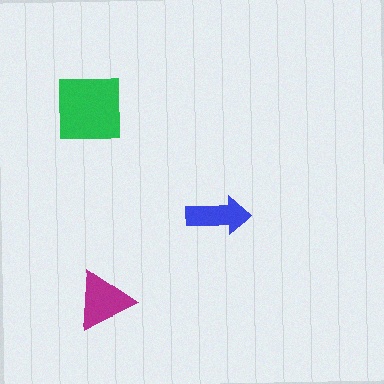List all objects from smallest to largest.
The blue arrow, the magenta triangle, the green square.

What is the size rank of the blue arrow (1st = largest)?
3rd.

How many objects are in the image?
There are 3 objects in the image.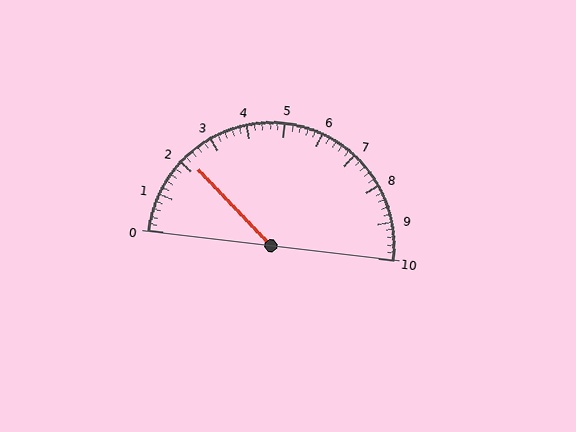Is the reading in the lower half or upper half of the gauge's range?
The reading is in the lower half of the range (0 to 10).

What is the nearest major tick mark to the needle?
The nearest major tick mark is 2.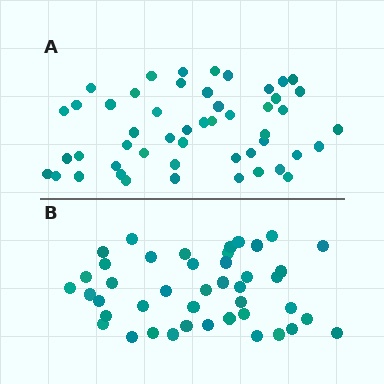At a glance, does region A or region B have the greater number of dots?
Region A (the top region) has more dots.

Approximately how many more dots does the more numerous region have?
Region A has roughly 8 or so more dots than region B.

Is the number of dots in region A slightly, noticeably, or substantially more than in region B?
Region A has only slightly more — the two regions are fairly close. The ratio is roughly 1.2 to 1.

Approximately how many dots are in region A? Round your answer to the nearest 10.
About 50 dots.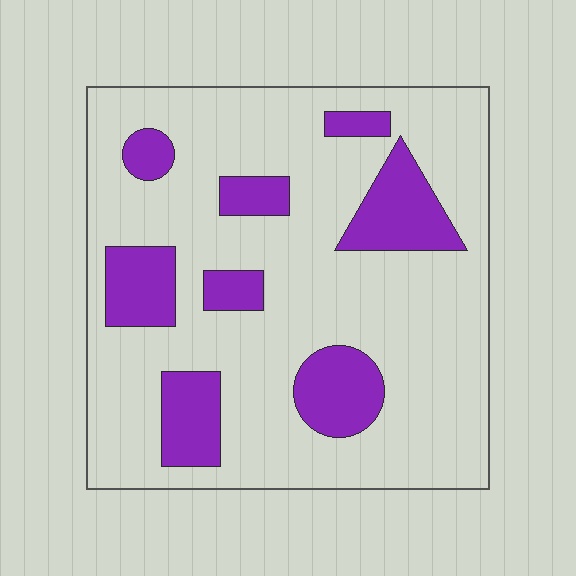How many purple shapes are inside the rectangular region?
8.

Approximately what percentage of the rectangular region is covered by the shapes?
Approximately 20%.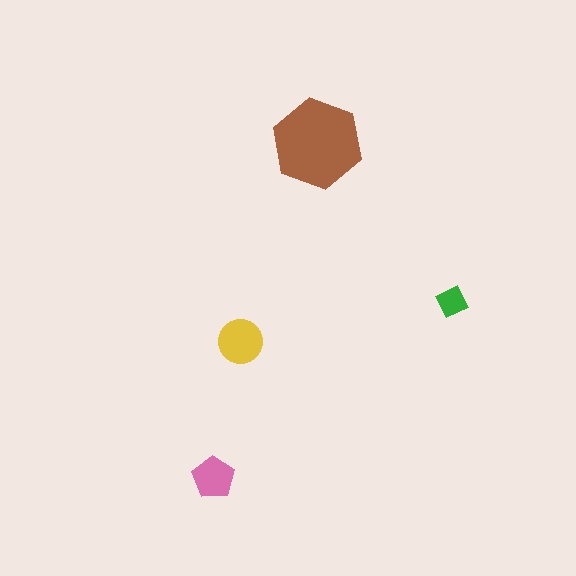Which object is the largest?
The brown hexagon.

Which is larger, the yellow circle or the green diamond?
The yellow circle.